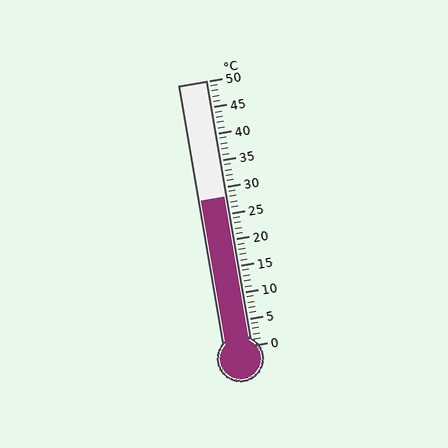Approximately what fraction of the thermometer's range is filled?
The thermometer is filled to approximately 55% of its range.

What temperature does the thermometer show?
The thermometer shows approximately 28°C.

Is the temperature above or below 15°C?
The temperature is above 15°C.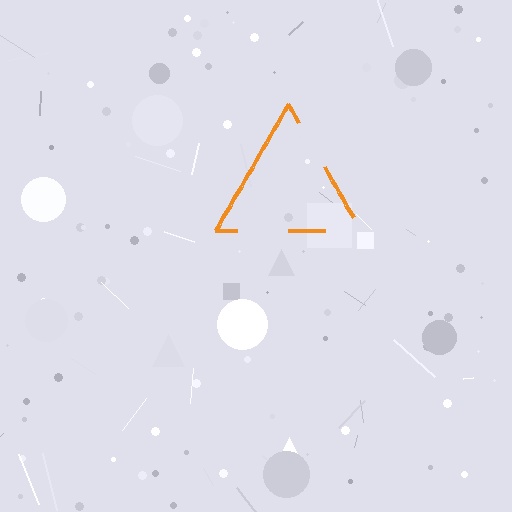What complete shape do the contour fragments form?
The contour fragments form a triangle.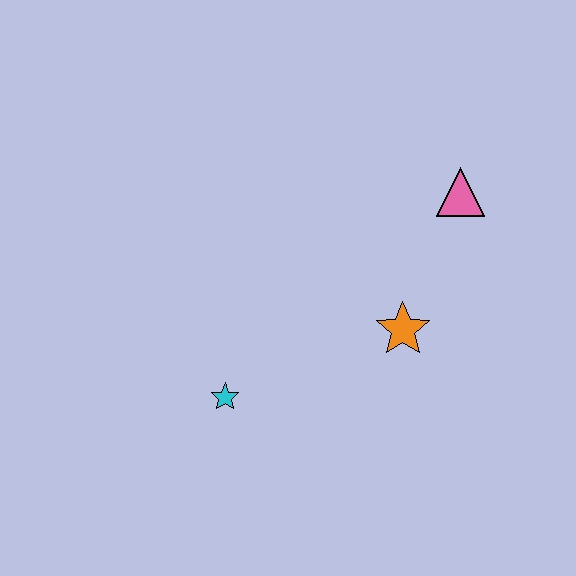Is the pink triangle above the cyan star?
Yes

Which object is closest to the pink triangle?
The orange star is closest to the pink triangle.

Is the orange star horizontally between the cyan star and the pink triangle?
Yes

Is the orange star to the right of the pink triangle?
No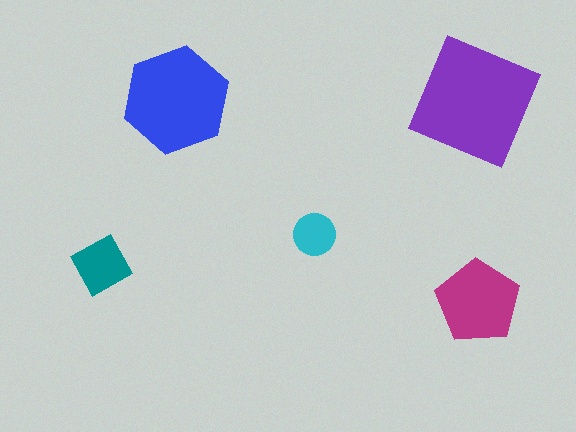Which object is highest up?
The blue hexagon is topmost.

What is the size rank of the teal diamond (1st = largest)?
4th.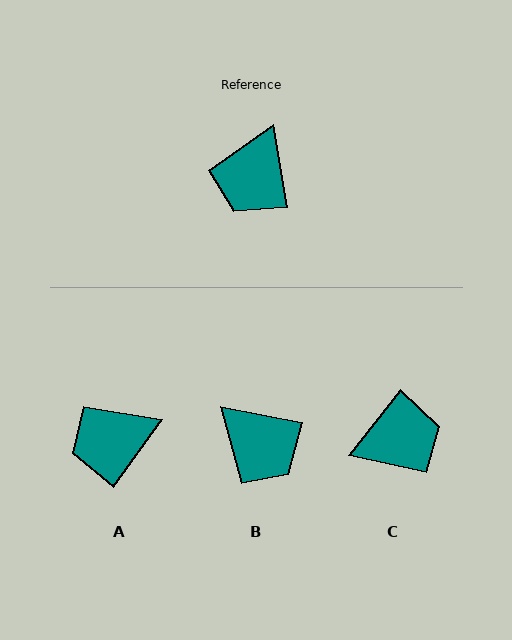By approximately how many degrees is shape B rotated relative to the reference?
Approximately 70 degrees counter-clockwise.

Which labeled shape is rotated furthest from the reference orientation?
C, about 133 degrees away.